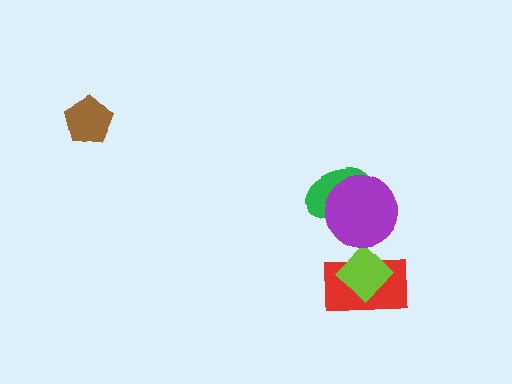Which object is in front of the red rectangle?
The lime diamond is in front of the red rectangle.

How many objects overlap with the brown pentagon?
0 objects overlap with the brown pentagon.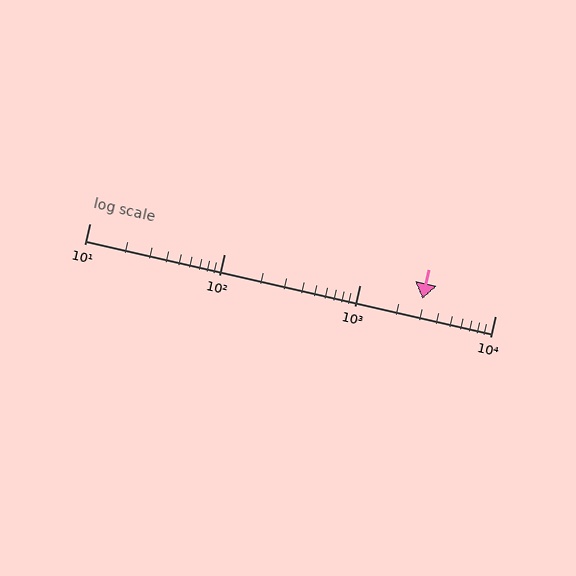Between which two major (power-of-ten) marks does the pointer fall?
The pointer is between 1000 and 10000.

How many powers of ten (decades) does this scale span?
The scale spans 3 decades, from 10 to 10000.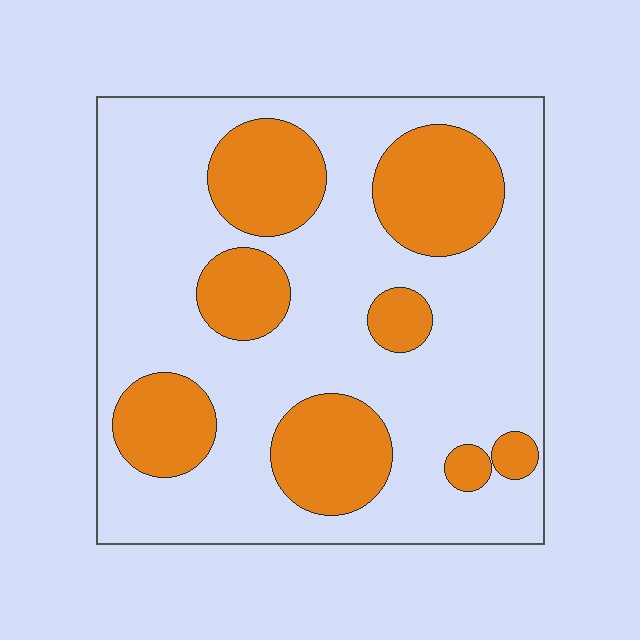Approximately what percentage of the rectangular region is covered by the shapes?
Approximately 30%.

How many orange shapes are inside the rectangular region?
8.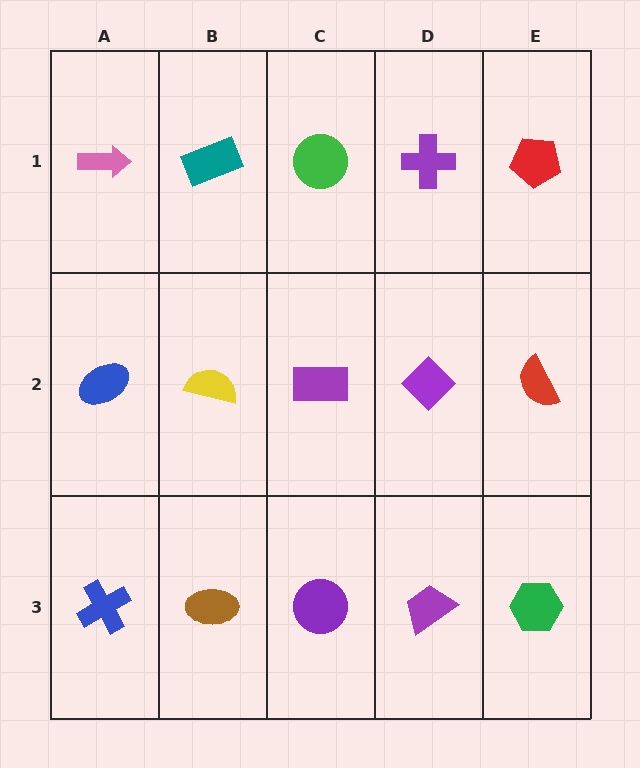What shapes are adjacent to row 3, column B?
A yellow semicircle (row 2, column B), a blue cross (row 3, column A), a purple circle (row 3, column C).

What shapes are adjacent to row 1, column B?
A yellow semicircle (row 2, column B), a pink arrow (row 1, column A), a green circle (row 1, column C).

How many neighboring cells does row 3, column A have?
2.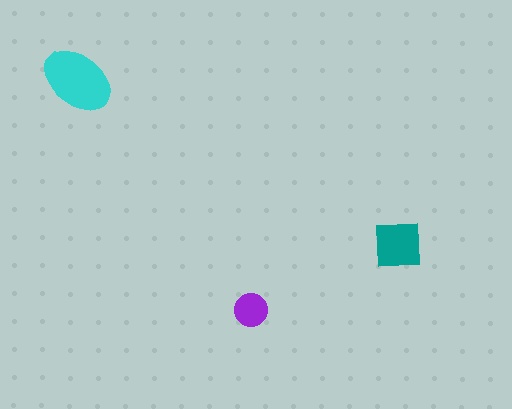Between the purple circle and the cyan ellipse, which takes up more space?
The cyan ellipse.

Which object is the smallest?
The purple circle.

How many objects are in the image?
There are 3 objects in the image.